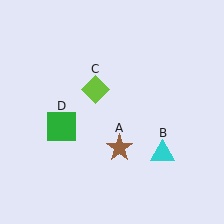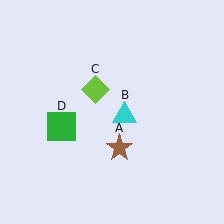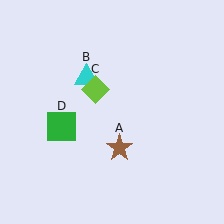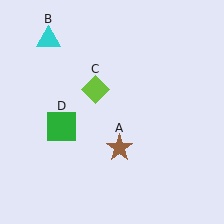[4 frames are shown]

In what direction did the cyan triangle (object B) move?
The cyan triangle (object B) moved up and to the left.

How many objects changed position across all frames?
1 object changed position: cyan triangle (object B).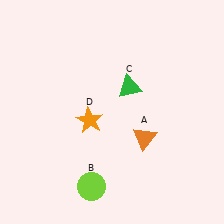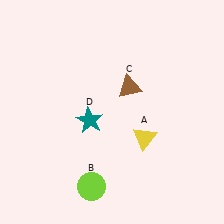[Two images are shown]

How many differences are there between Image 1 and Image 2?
There are 3 differences between the two images.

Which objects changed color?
A changed from orange to yellow. C changed from green to brown. D changed from orange to teal.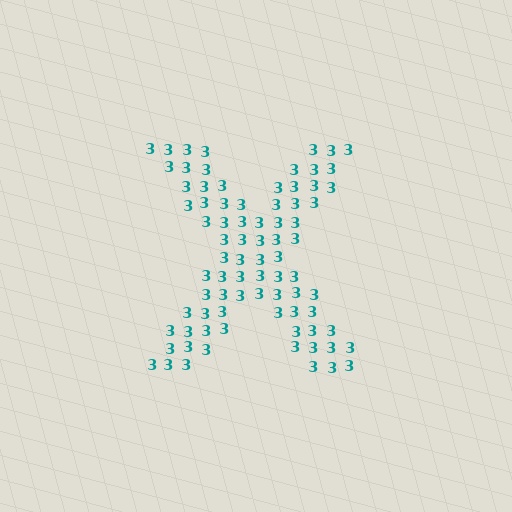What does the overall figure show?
The overall figure shows the letter X.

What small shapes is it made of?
It is made of small digit 3's.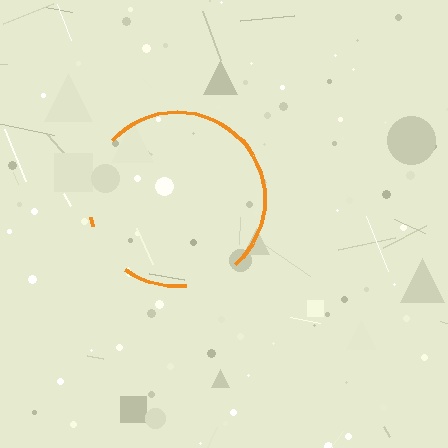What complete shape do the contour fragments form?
The contour fragments form a circle.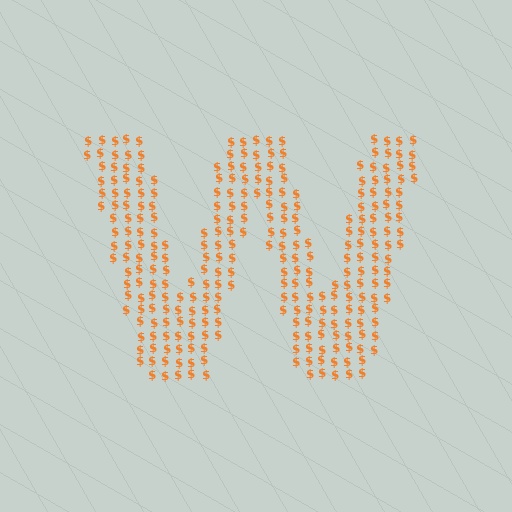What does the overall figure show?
The overall figure shows the letter W.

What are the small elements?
The small elements are dollar signs.